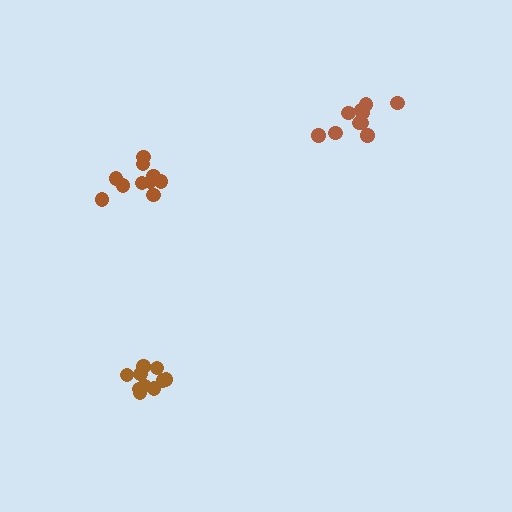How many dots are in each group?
Group 1: 10 dots, Group 2: 10 dots, Group 3: 10 dots (30 total).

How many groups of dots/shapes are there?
There are 3 groups.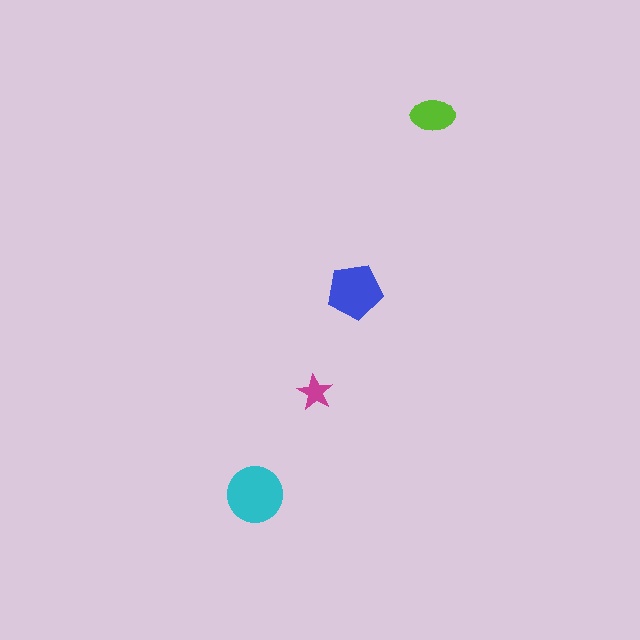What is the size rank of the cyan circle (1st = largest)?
1st.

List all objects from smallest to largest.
The magenta star, the lime ellipse, the blue pentagon, the cyan circle.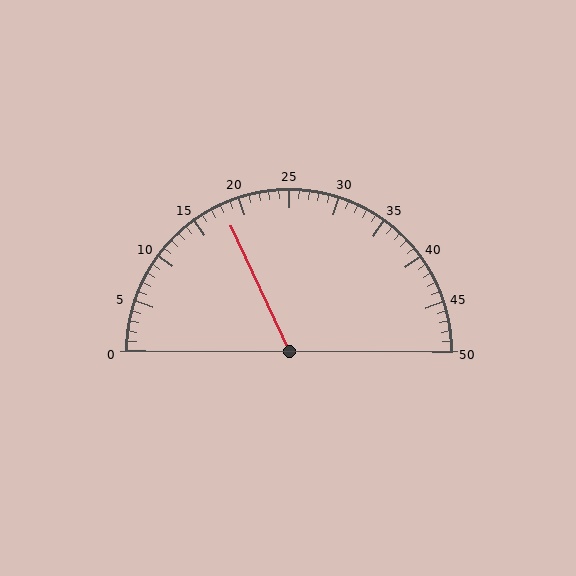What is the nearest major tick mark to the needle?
The nearest major tick mark is 20.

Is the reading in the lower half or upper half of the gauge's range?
The reading is in the lower half of the range (0 to 50).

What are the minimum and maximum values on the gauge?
The gauge ranges from 0 to 50.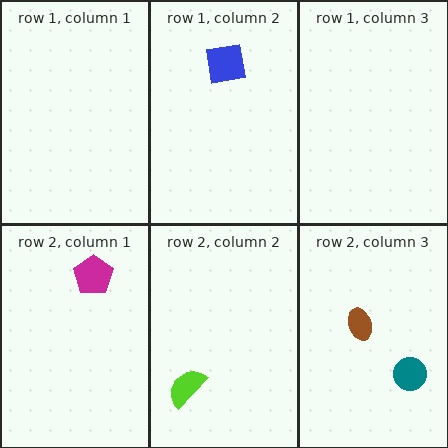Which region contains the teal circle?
The row 2, column 3 region.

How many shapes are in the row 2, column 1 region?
1.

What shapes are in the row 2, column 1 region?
The magenta pentagon.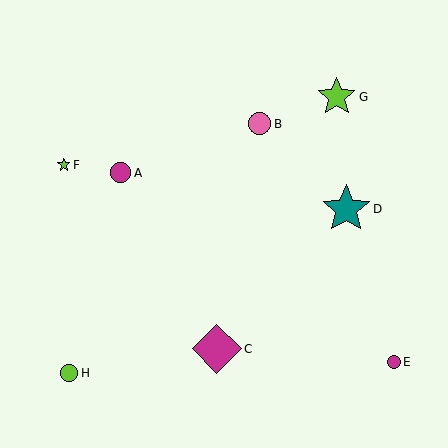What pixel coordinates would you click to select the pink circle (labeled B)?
Click at (260, 124) to select the pink circle B.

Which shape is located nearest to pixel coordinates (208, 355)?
The magenta diamond (labeled C) at (217, 349) is nearest to that location.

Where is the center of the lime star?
The center of the lime star is at (337, 97).